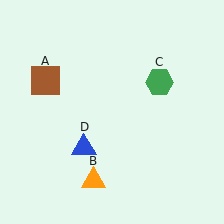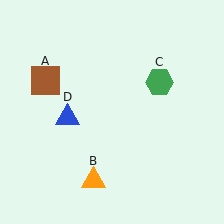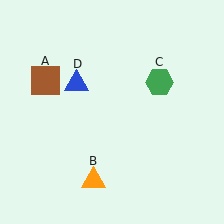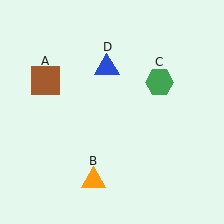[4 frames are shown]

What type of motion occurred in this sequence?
The blue triangle (object D) rotated clockwise around the center of the scene.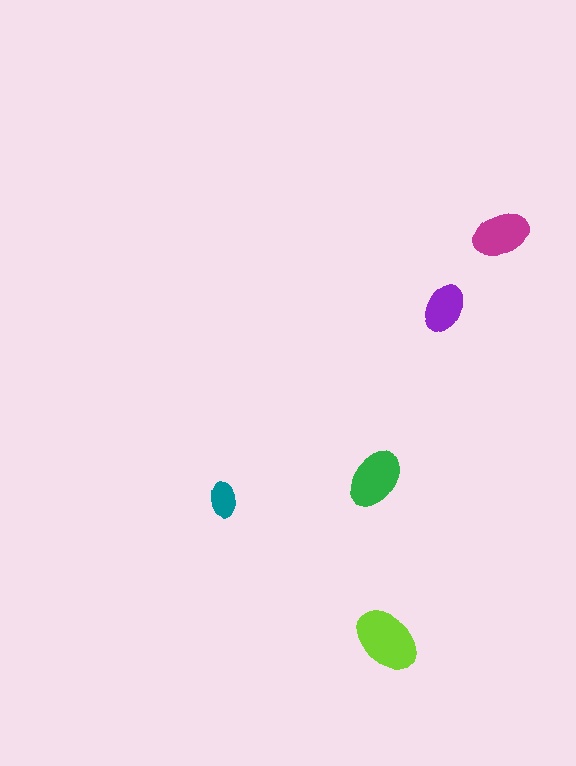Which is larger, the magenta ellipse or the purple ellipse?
The magenta one.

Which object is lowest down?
The lime ellipse is bottommost.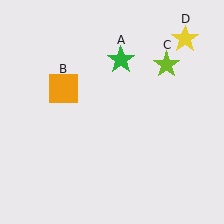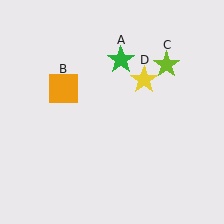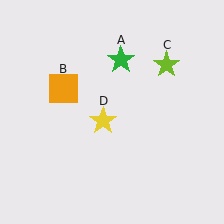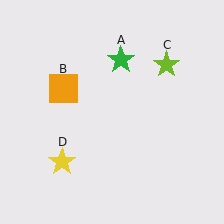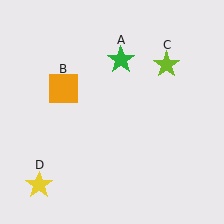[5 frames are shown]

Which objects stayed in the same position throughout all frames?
Green star (object A) and orange square (object B) and lime star (object C) remained stationary.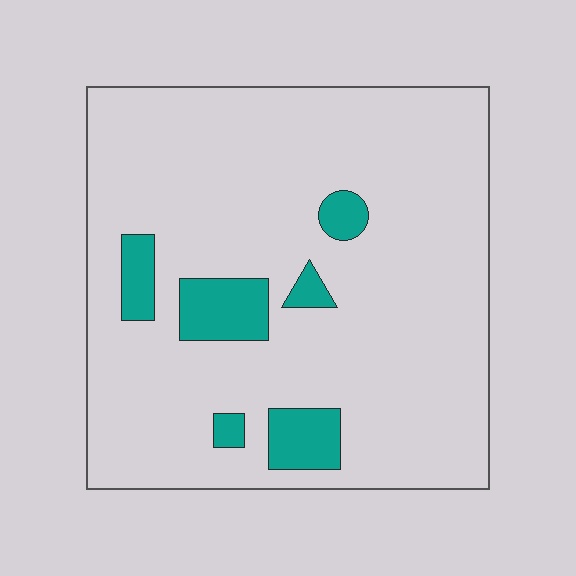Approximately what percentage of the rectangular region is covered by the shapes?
Approximately 10%.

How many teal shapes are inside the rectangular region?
6.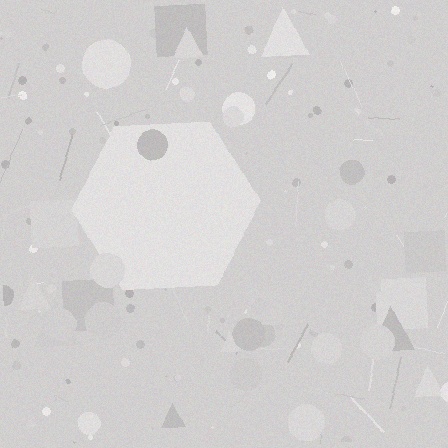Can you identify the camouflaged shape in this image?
The camouflaged shape is a hexagon.